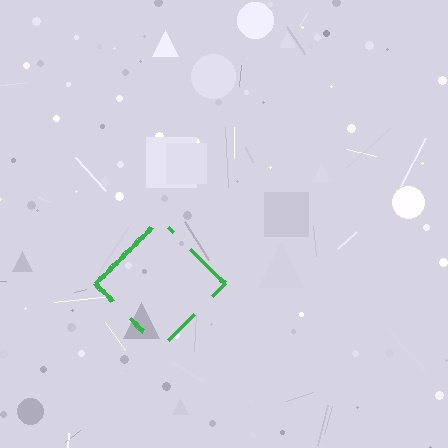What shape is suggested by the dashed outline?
The dashed outline suggests a diamond.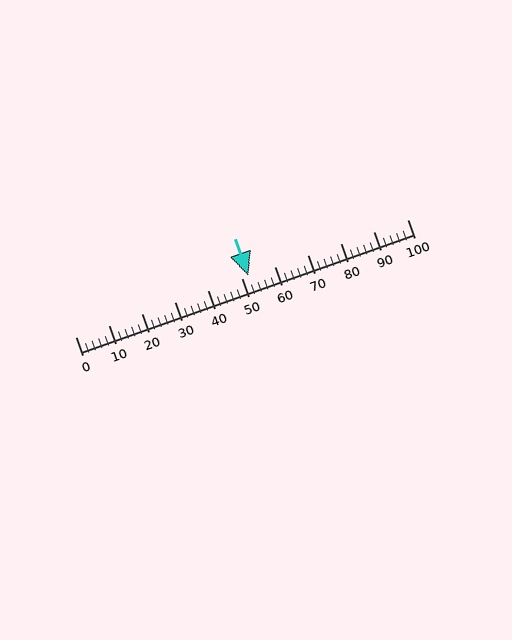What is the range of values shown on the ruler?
The ruler shows values from 0 to 100.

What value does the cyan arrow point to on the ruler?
The cyan arrow points to approximately 52.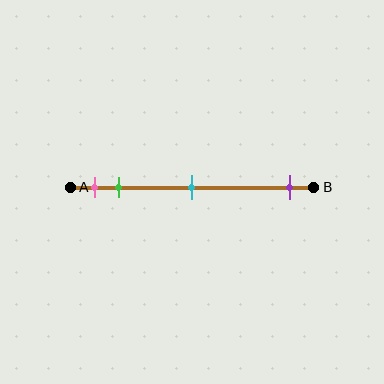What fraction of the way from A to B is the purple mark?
The purple mark is approximately 90% (0.9) of the way from A to B.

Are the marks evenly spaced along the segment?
No, the marks are not evenly spaced.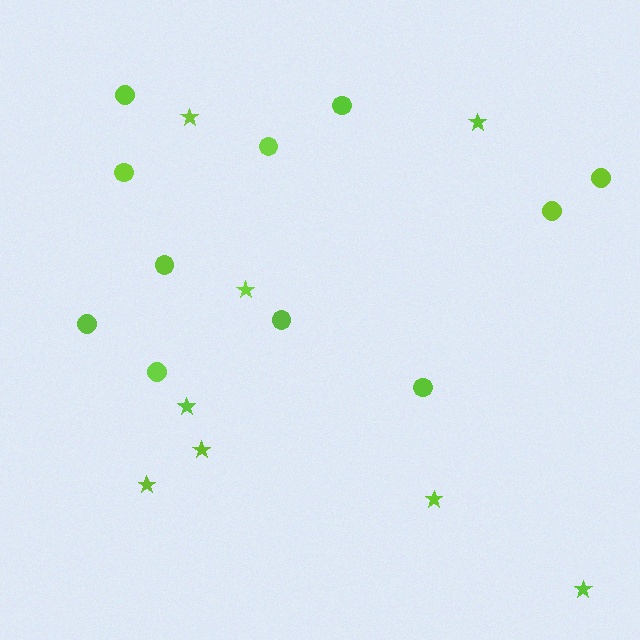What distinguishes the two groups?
There are 2 groups: one group of circles (11) and one group of stars (8).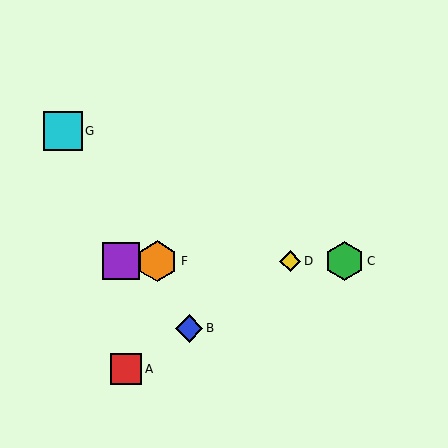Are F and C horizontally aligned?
Yes, both are at y≈261.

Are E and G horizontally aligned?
No, E is at y≈261 and G is at y≈131.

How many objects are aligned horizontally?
4 objects (C, D, E, F) are aligned horizontally.